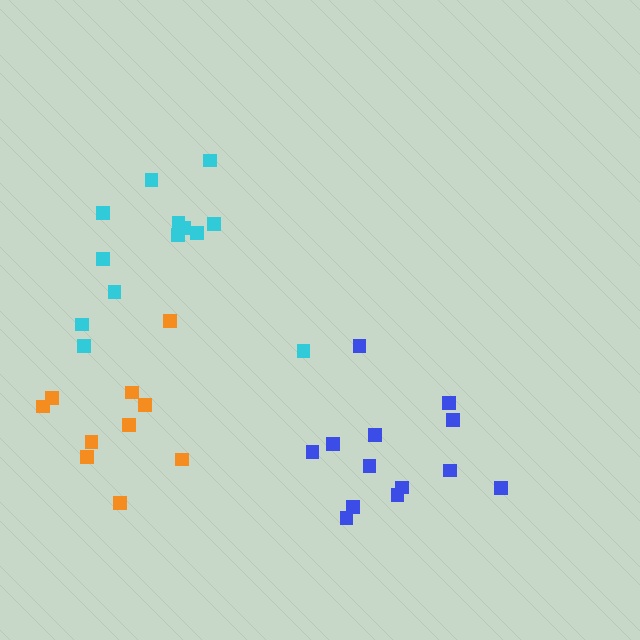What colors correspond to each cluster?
The clusters are colored: cyan, blue, orange.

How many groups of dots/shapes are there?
There are 3 groups.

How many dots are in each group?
Group 1: 13 dots, Group 2: 13 dots, Group 3: 10 dots (36 total).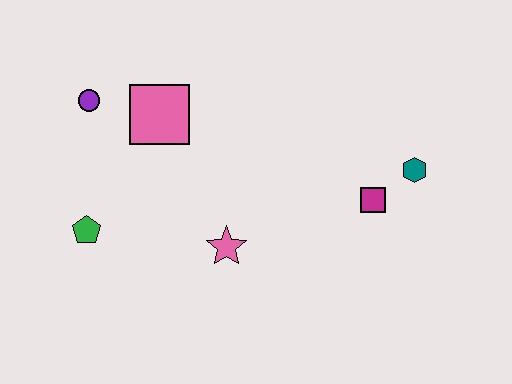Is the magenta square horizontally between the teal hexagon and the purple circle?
Yes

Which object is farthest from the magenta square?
The purple circle is farthest from the magenta square.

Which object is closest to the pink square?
The purple circle is closest to the pink square.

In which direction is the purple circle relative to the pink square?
The purple circle is to the left of the pink square.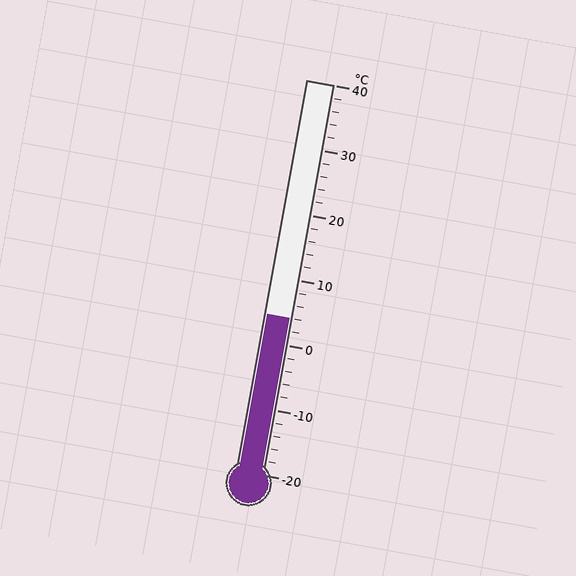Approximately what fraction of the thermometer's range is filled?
The thermometer is filled to approximately 40% of its range.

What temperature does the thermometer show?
The thermometer shows approximately 4°C.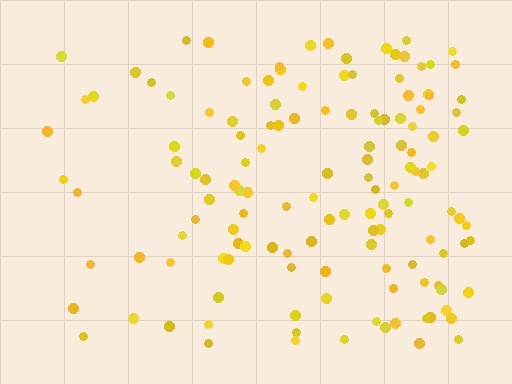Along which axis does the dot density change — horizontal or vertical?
Horizontal.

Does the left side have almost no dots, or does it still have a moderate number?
Still a moderate number, just noticeably fewer than the right.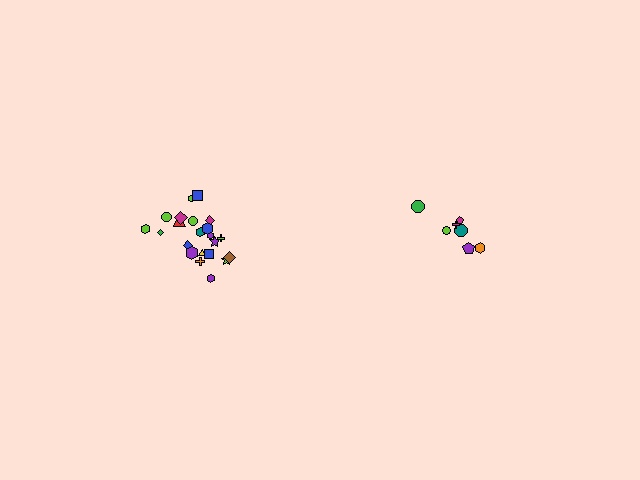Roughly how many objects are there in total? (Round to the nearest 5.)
Roughly 30 objects in total.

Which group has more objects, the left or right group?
The left group.